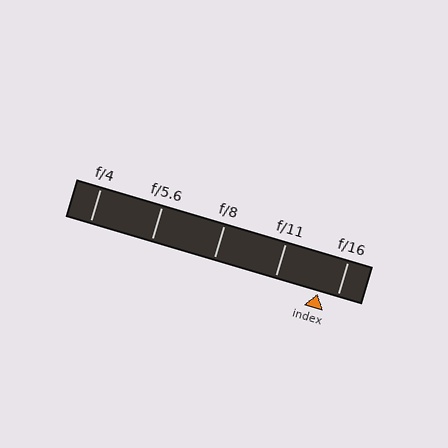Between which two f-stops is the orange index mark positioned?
The index mark is between f/11 and f/16.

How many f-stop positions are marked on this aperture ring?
There are 5 f-stop positions marked.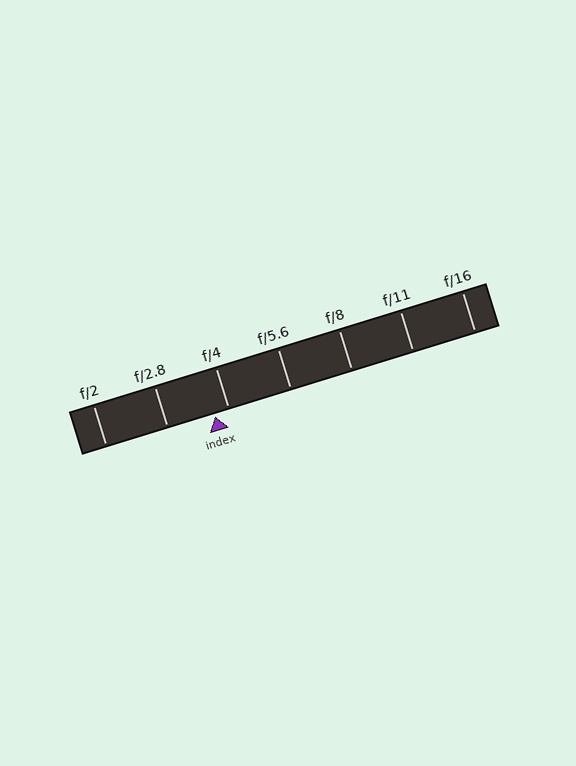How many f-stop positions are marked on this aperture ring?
There are 7 f-stop positions marked.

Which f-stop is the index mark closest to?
The index mark is closest to f/4.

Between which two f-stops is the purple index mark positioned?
The index mark is between f/2.8 and f/4.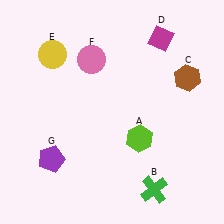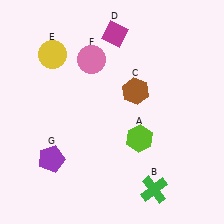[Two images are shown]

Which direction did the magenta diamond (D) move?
The magenta diamond (D) moved left.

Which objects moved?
The objects that moved are: the brown hexagon (C), the magenta diamond (D).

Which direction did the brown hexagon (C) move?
The brown hexagon (C) moved left.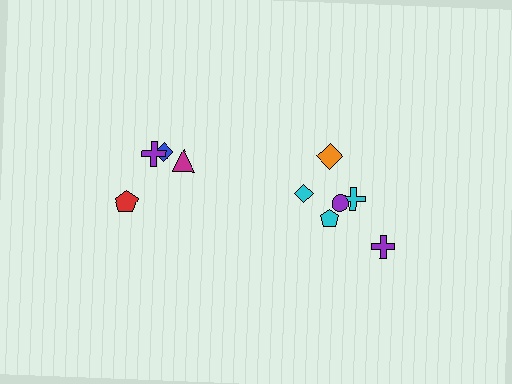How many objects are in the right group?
There are 6 objects.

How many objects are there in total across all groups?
There are 10 objects.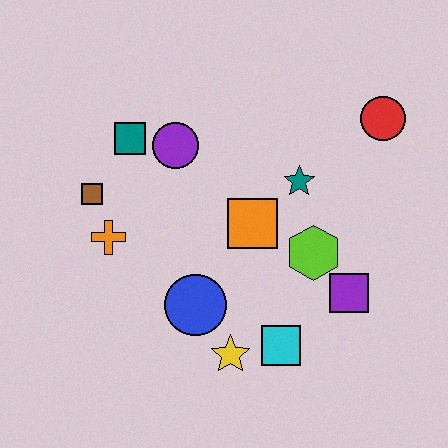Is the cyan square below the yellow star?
No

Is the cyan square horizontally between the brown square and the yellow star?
No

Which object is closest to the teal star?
The orange square is closest to the teal star.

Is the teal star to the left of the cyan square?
No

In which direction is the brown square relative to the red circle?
The brown square is to the left of the red circle.